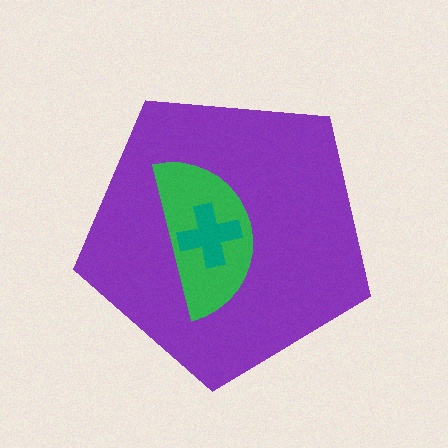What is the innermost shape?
The teal cross.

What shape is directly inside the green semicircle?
The teal cross.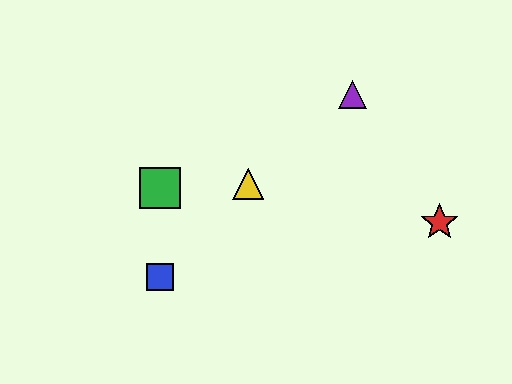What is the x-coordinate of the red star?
The red star is at x≈439.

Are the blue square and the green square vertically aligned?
Yes, both are at x≈160.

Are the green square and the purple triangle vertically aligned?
No, the green square is at x≈160 and the purple triangle is at x≈353.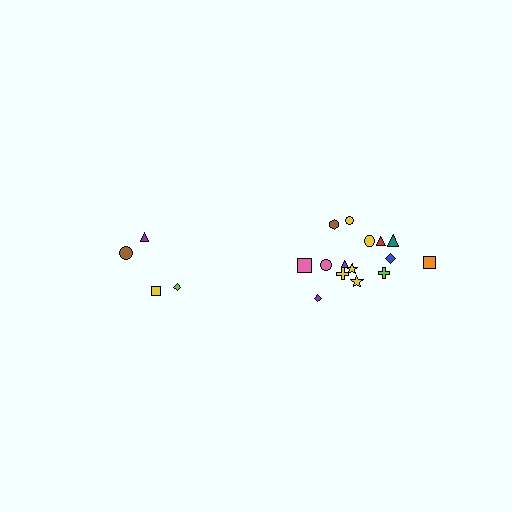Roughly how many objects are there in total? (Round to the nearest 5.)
Roughly 20 objects in total.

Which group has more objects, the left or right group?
The right group.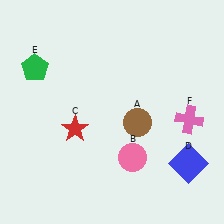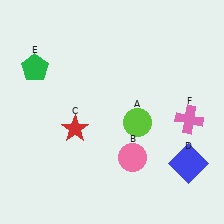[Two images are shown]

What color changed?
The circle (A) changed from brown in Image 1 to lime in Image 2.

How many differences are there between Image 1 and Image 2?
There is 1 difference between the two images.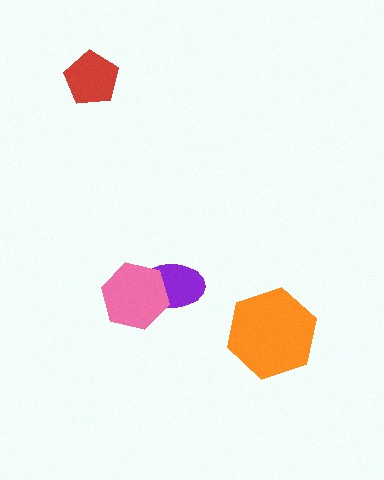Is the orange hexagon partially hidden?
No, no other shape covers it.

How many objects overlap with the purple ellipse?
1 object overlaps with the purple ellipse.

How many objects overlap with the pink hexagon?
1 object overlaps with the pink hexagon.